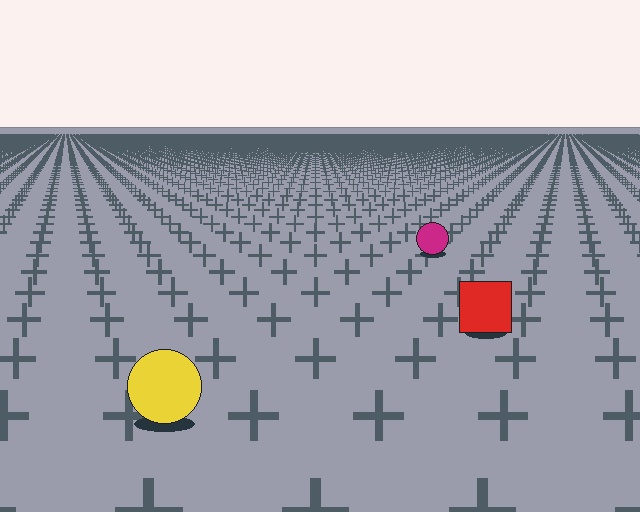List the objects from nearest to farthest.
From nearest to farthest: the yellow circle, the red square, the magenta circle.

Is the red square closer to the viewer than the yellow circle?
No. The yellow circle is closer — you can tell from the texture gradient: the ground texture is coarser near it.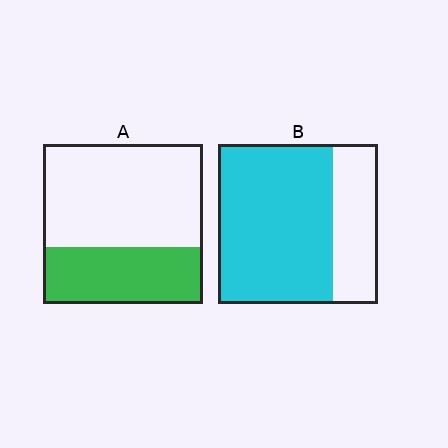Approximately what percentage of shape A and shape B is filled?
A is approximately 35% and B is approximately 70%.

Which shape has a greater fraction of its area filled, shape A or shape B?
Shape B.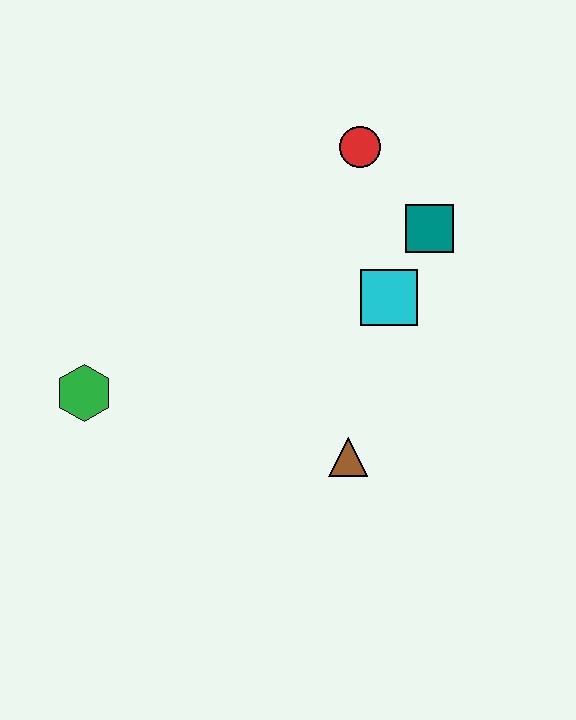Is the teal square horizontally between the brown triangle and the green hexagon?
No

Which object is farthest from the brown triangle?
The red circle is farthest from the brown triangle.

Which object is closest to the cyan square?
The teal square is closest to the cyan square.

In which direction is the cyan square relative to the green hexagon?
The cyan square is to the right of the green hexagon.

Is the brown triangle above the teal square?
No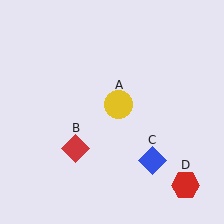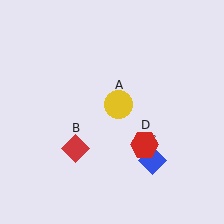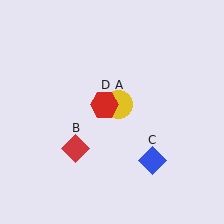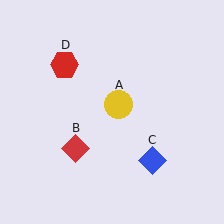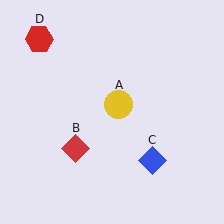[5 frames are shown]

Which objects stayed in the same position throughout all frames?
Yellow circle (object A) and red diamond (object B) and blue diamond (object C) remained stationary.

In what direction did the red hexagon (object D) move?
The red hexagon (object D) moved up and to the left.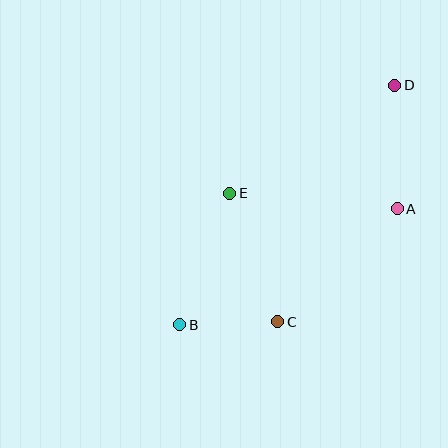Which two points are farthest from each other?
Points B and D are farthest from each other.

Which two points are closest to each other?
Points B and C are closest to each other.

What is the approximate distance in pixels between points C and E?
The distance between C and E is approximately 137 pixels.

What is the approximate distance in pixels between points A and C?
The distance between A and C is approximately 165 pixels.